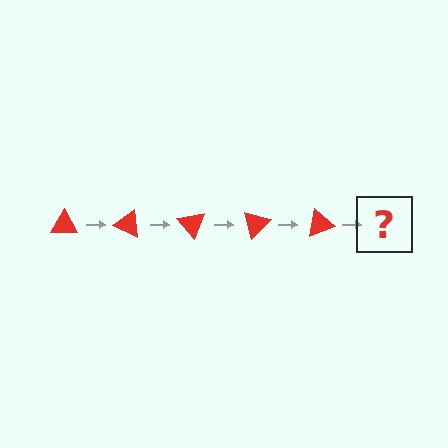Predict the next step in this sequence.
The next step is a red triangle rotated 125 degrees.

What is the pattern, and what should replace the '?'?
The pattern is that the triangle rotates 25 degrees each step. The '?' should be a red triangle rotated 125 degrees.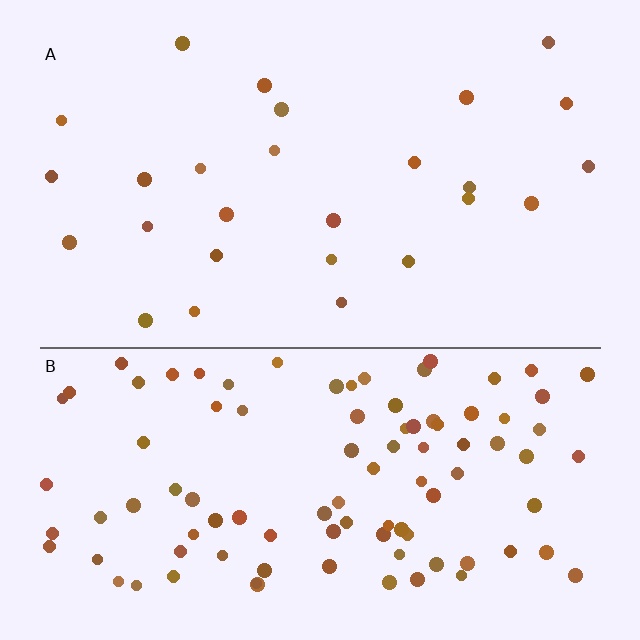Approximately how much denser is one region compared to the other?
Approximately 3.8× — region B over region A.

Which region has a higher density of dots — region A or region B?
B (the bottom).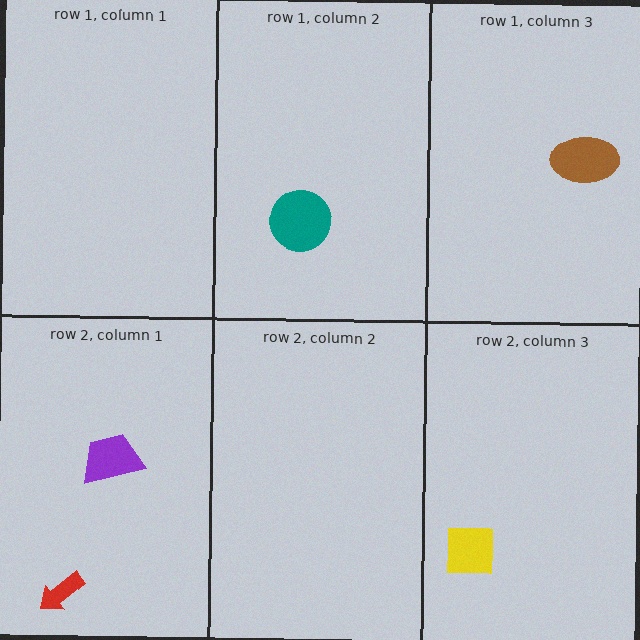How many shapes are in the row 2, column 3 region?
1.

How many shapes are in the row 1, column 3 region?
1.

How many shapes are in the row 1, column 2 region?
1.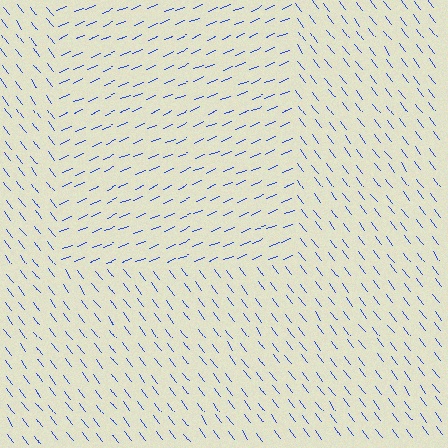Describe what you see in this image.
The image is filled with small blue line segments. A rectangle region in the image has lines oriented differently from the surrounding lines, creating a visible texture boundary.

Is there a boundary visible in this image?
Yes, there is a texture boundary formed by a change in line orientation.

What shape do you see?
I see a rectangle.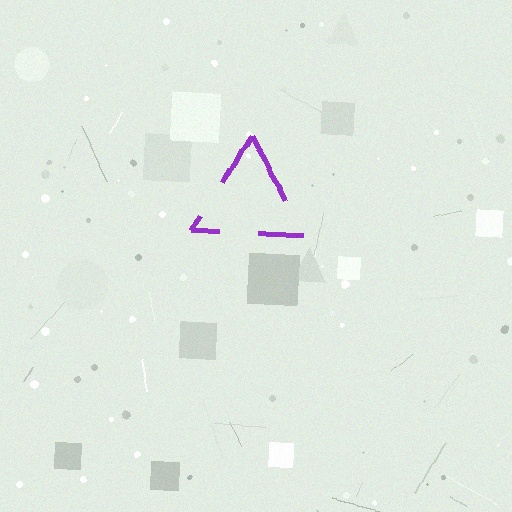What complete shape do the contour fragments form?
The contour fragments form a triangle.